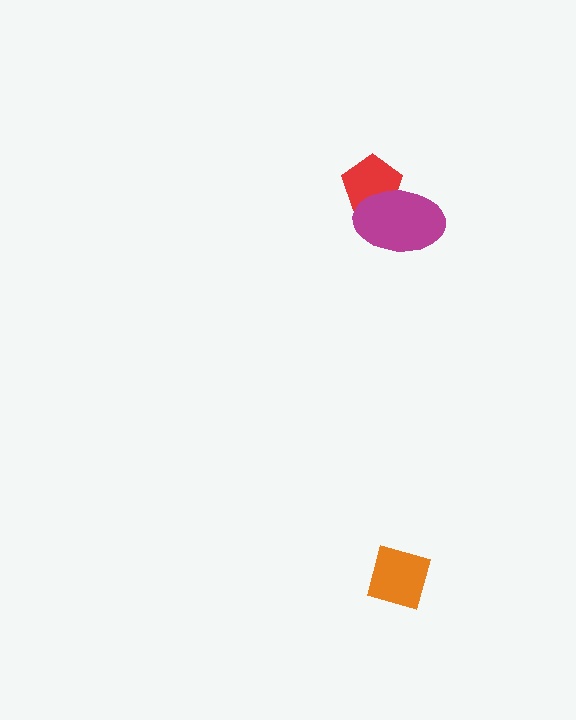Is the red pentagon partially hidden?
Yes, it is partially covered by another shape.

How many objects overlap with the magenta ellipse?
1 object overlaps with the magenta ellipse.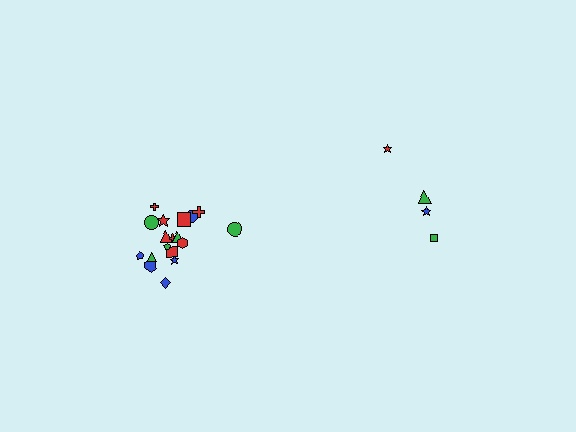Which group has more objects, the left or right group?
The left group.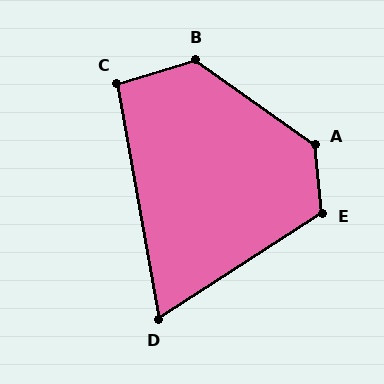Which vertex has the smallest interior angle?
D, at approximately 67 degrees.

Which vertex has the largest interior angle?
A, at approximately 131 degrees.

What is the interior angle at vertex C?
Approximately 97 degrees (obtuse).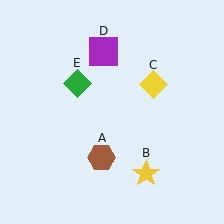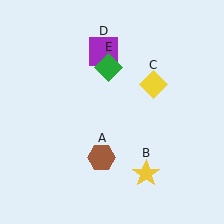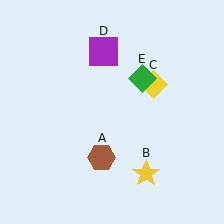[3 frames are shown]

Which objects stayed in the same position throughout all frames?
Brown hexagon (object A) and yellow star (object B) and yellow diamond (object C) and purple square (object D) remained stationary.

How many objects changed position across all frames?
1 object changed position: green diamond (object E).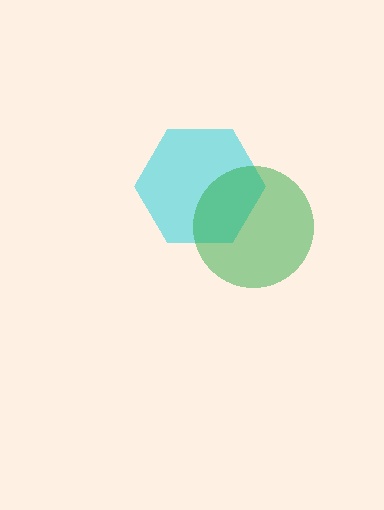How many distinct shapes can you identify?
There are 2 distinct shapes: a cyan hexagon, a green circle.